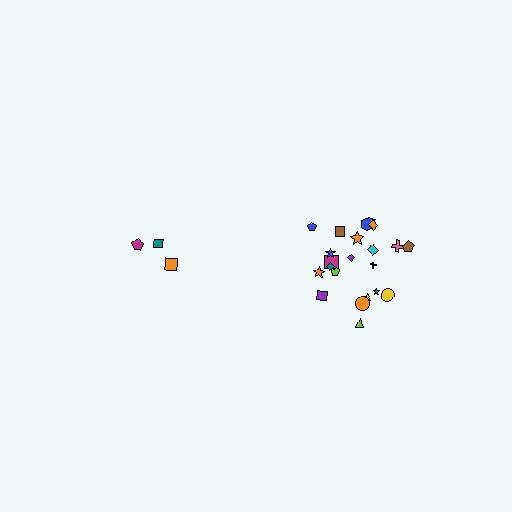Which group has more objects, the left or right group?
The right group.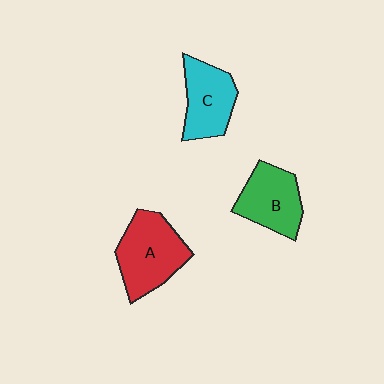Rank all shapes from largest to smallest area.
From largest to smallest: A (red), B (green), C (cyan).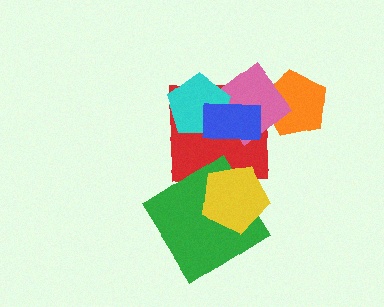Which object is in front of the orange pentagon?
The pink diamond is in front of the orange pentagon.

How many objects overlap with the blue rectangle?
3 objects overlap with the blue rectangle.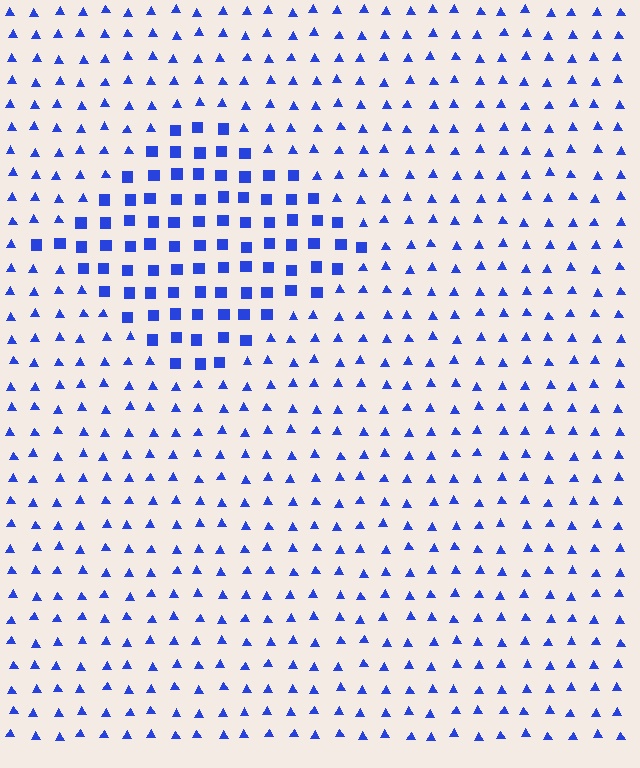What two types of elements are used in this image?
The image uses squares inside the diamond region and triangles outside it.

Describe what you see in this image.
The image is filled with small blue elements arranged in a uniform grid. A diamond-shaped region contains squares, while the surrounding area contains triangles. The boundary is defined purely by the change in element shape.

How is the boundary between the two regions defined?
The boundary is defined by a change in element shape: squares inside vs. triangles outside. All elements share the same color and spacing.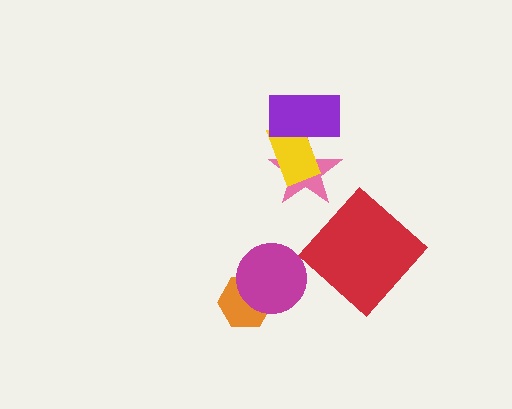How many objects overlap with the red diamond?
0 objects overlap with the red diamond.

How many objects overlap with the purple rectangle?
2 objects overlap with the purple rectangle.